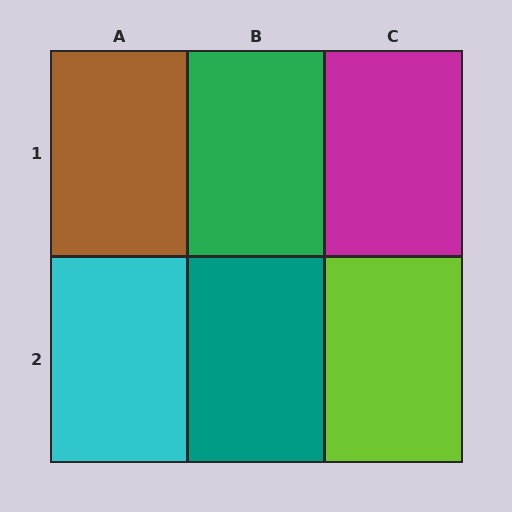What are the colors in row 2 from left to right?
Cyan, teal, lime.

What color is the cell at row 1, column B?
Green.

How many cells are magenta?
1 cell is magenta.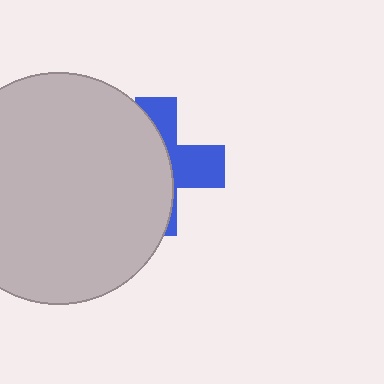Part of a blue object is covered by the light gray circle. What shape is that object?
It is a cross.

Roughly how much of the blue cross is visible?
A small part of it is visible (roughly 39%).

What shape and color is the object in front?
The object in front is a light gray circle.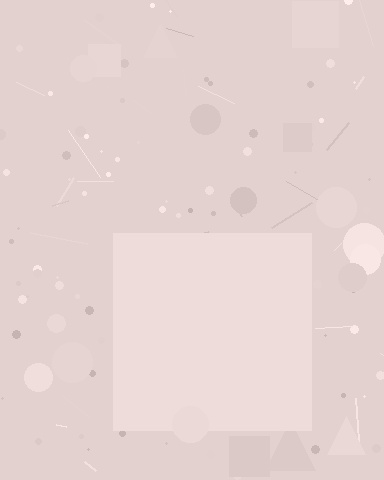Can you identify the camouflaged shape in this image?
The camouflaged shape is a square.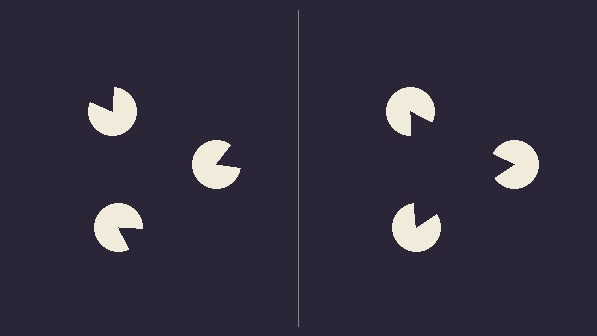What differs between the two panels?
The pac-man discs are positioned identically on both sides; only the wedge orientations differ. On the right they align to a triangle; on the left they are misaligned.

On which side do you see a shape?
An illusory triangle appears on the right side. On the left side the wedge cuts are rotated, so no coherent shape forms.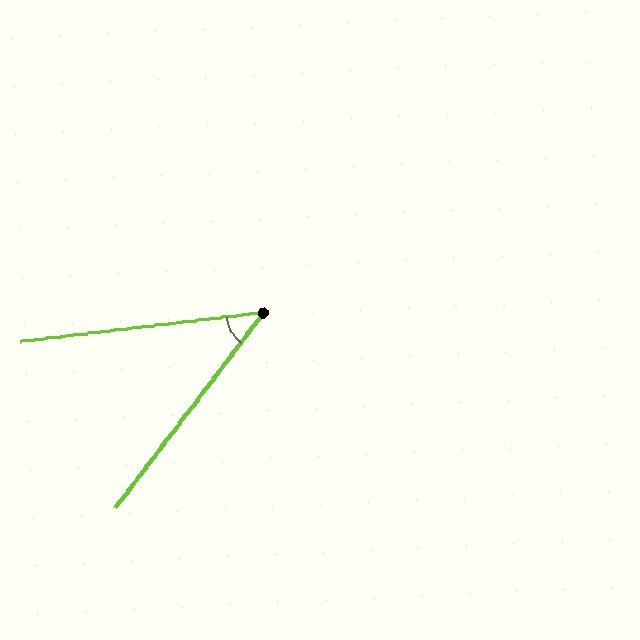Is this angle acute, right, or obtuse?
It is acute.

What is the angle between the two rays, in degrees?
Approximately 46 degrees.